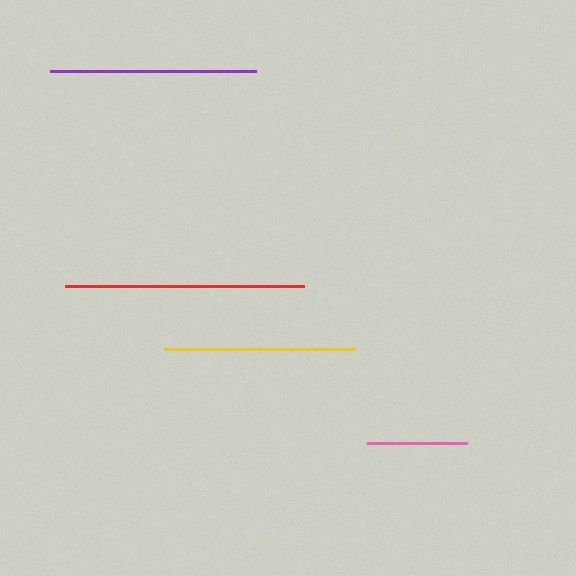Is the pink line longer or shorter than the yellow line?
The yellow line is longer than the pink line.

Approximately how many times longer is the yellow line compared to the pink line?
The yellow line is approximately 1.9 times the length of the pink line.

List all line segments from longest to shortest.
From longest to shortest: red, purple, yellow, pink.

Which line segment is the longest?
The red line is the longest at approximately 239 pixels.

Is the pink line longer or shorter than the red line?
The red line is longer than the pink line.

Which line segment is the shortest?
The pink line is the shortest at approximately 101 pixels.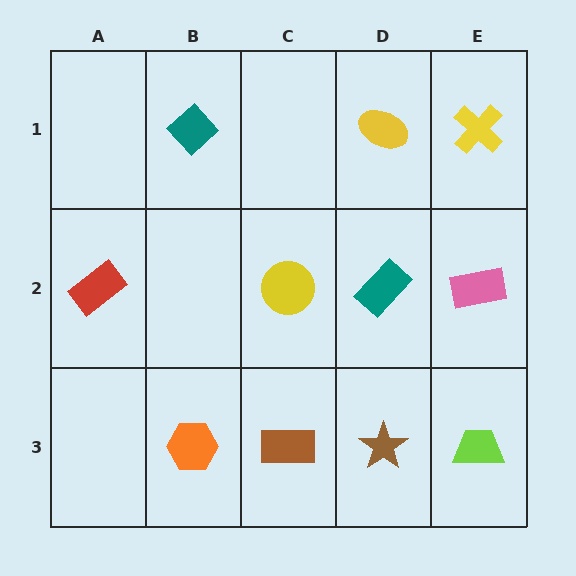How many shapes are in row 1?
3 shapes.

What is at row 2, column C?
A yellow circle.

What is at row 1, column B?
A teal diamond.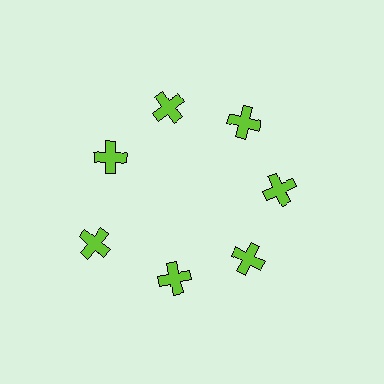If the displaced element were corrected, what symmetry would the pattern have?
It would have 7-fold rotational symmetry — the pattern would map onto itself every 51 degrees.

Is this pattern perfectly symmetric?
No. The 7 lime crosses are arranged in a ring, but one element near the 8 o'clock position is pushed outward from the center, breaking the 7-fold rotational symmetry.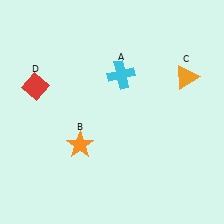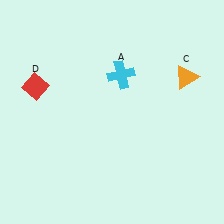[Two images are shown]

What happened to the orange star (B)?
The orange star (B) was removed in Image 2. It was in the bottom-left area of Image 1.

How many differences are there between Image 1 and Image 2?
There is 1 difference between the two images.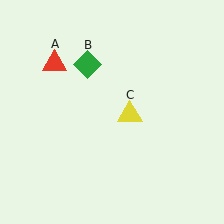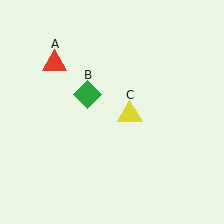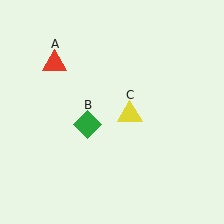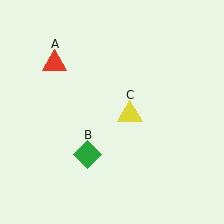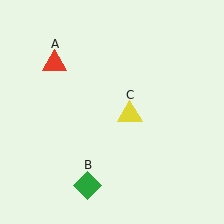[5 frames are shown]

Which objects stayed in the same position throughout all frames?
Red triangle (object A) and yellow triangle (object C) remained stationary.